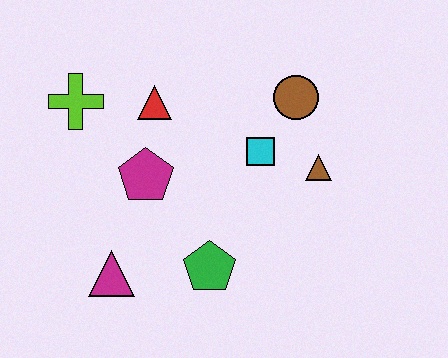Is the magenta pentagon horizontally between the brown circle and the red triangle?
No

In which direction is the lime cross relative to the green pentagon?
The lime cross is above the green pentagon.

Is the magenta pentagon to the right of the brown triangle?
No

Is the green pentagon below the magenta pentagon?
Yes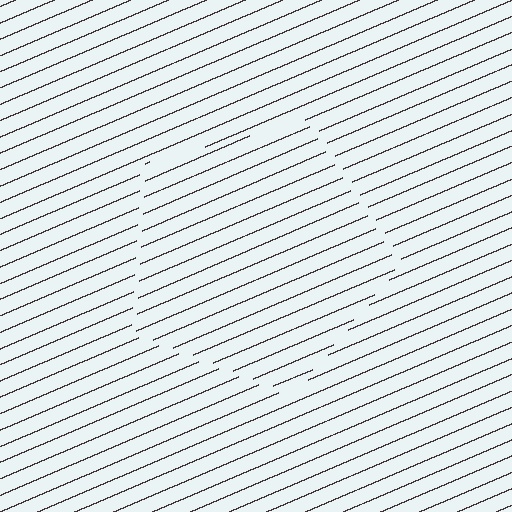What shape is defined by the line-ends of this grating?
An illusory pentagon. The interior of the shape contains the same grating, shifted by half a period — the contour is defined by the phase discontinuity where line-ends from the inner and outer gratings abut.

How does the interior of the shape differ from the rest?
The interior of the shape contains the same grating, shifted by half a period — the contour is defined by the phase discontinuity where line-ends from the inner and outer gratings abut.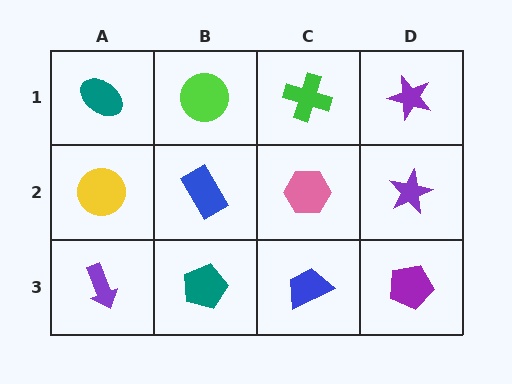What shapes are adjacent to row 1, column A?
A yellow circle (row 2, column A), a lime circle (row 1, column B).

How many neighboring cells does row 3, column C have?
3.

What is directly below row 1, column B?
A blue rectangle.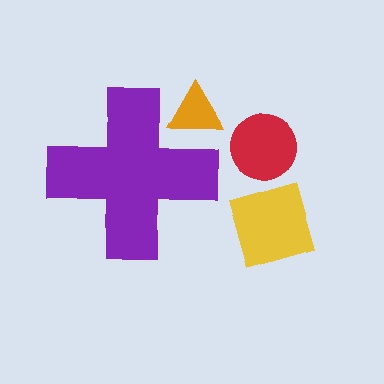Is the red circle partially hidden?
No, the red circle is fully visible.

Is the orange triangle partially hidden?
Yes, the orange triangle is partially hidden behind the purple cross.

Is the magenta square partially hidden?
No, the magenta square is fully visible.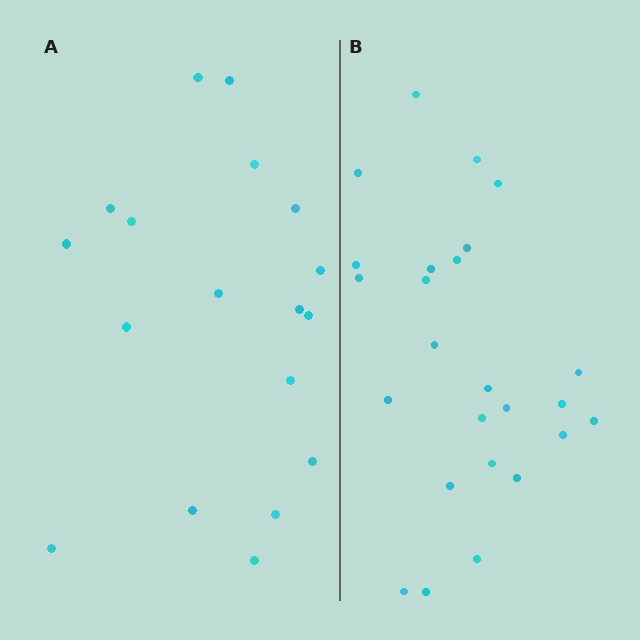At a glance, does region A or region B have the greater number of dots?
Region B (the right region) has more dots.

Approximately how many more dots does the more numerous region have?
Region B has roughly 8 or so more dots than region A.